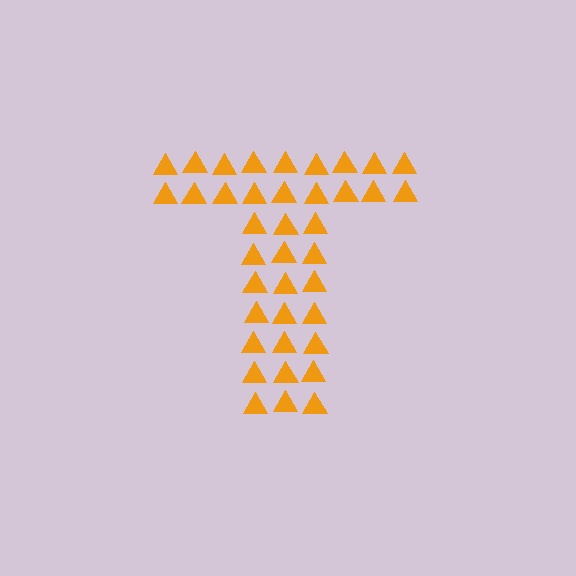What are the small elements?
The small elements are triangles.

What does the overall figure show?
The overall figure shows the letter T.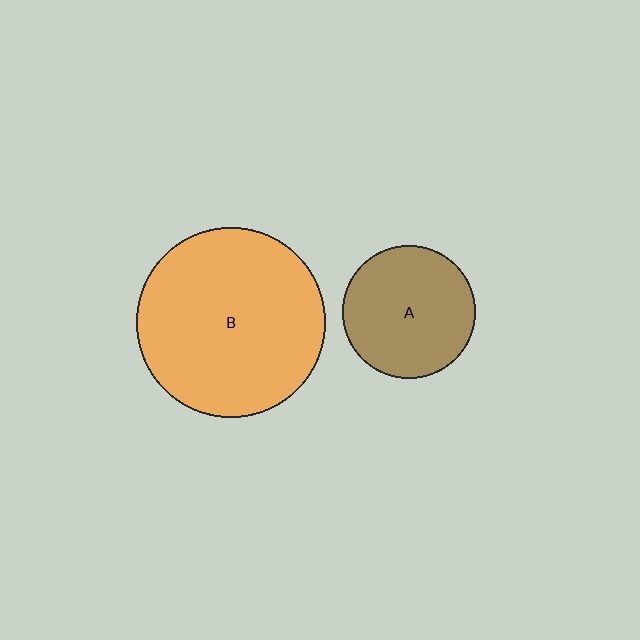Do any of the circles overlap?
No, none of the circles overlap.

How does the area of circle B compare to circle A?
Approximately 2.0 times.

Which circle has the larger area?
Circle B (orange).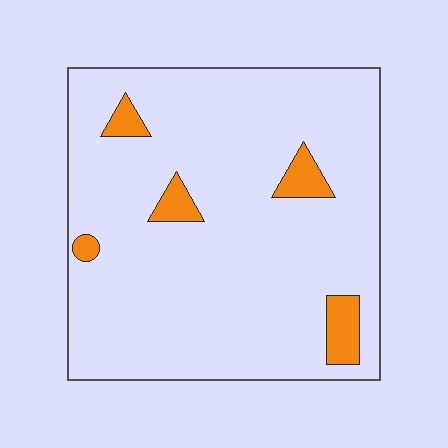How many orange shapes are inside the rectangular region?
5.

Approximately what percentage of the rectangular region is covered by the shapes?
Approximately 10%.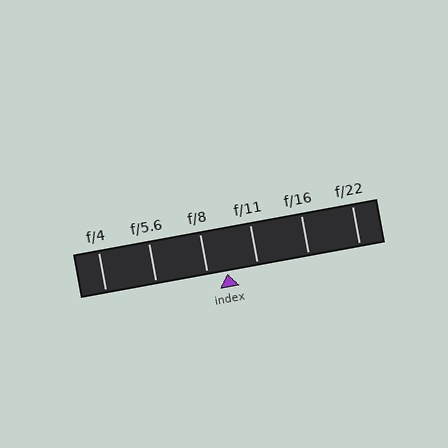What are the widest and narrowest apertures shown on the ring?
The widest aperture shown is f/4 and the narrowest is f/22.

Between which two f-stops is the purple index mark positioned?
The index mark is between f/8 and f/11.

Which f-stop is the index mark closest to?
The index mark is closest to f/8.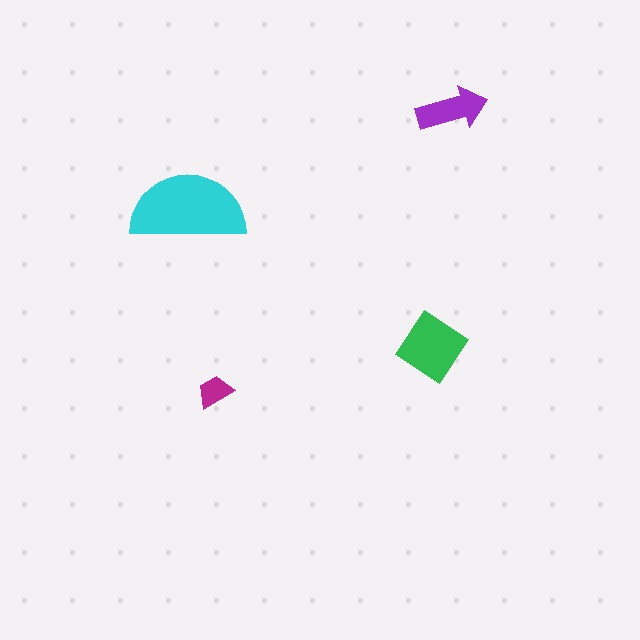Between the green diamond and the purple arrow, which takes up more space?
The green diamond.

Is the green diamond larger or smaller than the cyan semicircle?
Smaller.